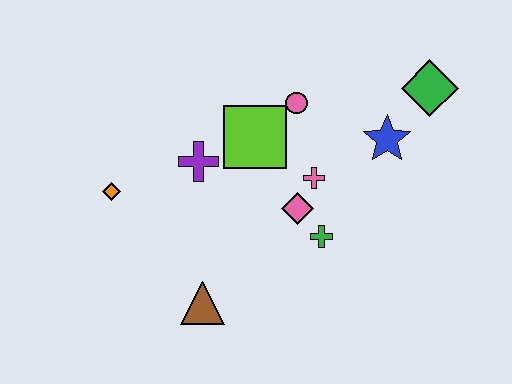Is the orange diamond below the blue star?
Yes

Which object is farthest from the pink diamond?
The orange diamond is farthest from the pink diamond.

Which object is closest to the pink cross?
The pink diamond is closest to the pink cross.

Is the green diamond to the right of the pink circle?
Yes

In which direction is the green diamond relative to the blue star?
The green diamond is above the blue star.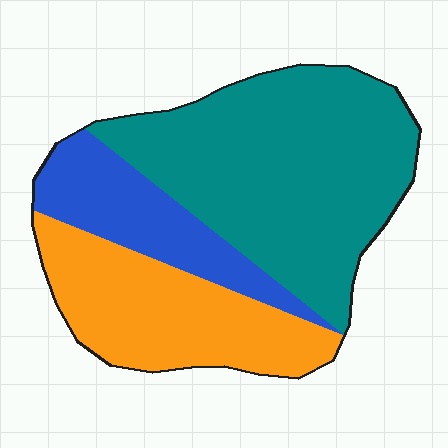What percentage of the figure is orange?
Orange covers roughly 30% of the figure.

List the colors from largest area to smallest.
From largest to smallest: teal, orange, blue.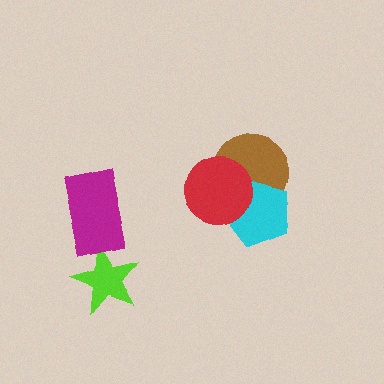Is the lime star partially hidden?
Yes, it is partially covered by another shape.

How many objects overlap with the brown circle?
2 objects overlap with the brown circle.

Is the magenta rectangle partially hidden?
No, no other shape covers it.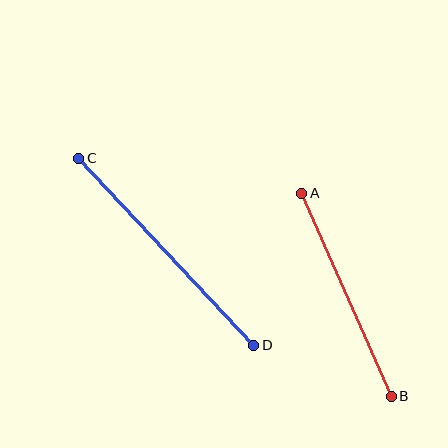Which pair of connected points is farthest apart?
Points C and D are farthest apart.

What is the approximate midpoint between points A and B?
The midpoint is at approximately (347, 295) pixels.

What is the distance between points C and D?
The distance is approximately 256 pixels.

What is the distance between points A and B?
The distance is approximately 222 pixels.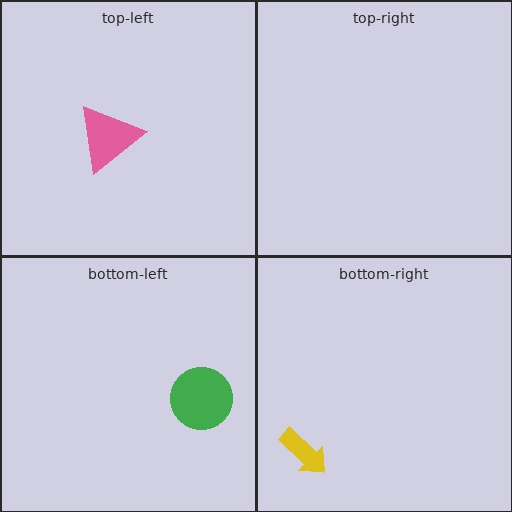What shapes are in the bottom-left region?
The green circle.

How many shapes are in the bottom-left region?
1.